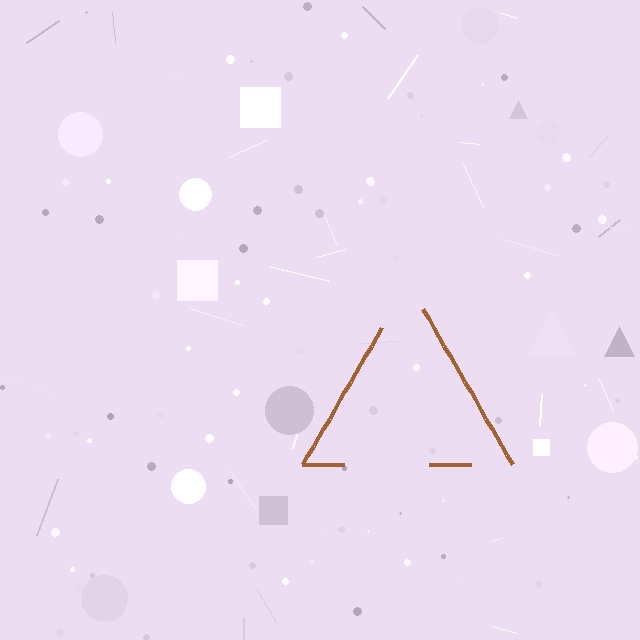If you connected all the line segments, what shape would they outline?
They would outline a triangle.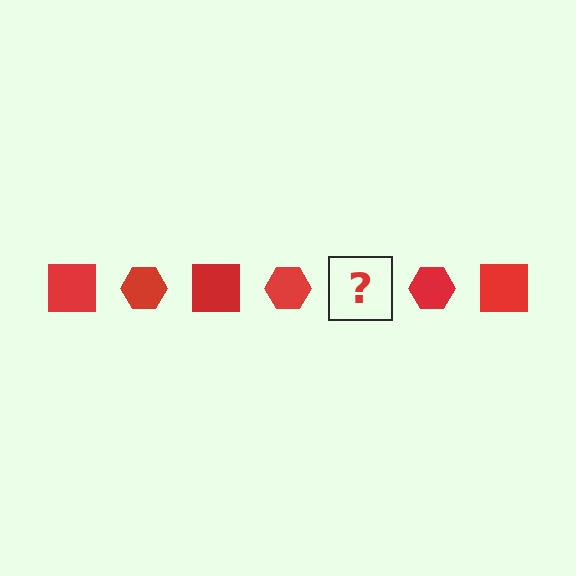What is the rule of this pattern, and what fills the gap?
The rule is that the pattern cycles through square, hexagon shapes in red. The gap should be filled with a red square.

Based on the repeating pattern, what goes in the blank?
The blank should be a red square.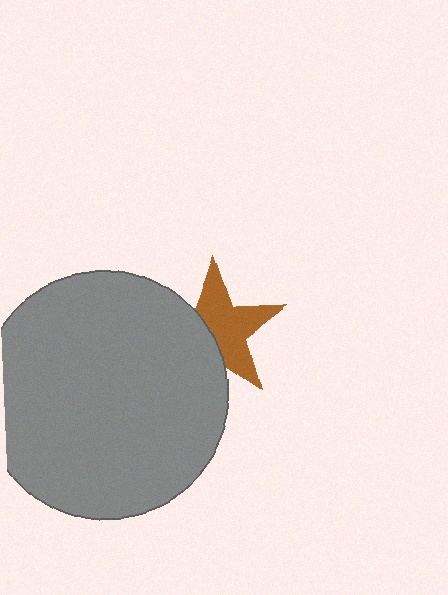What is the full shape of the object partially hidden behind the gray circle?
The partially hidden object is a brown star.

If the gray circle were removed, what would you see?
You would see the complete brown star.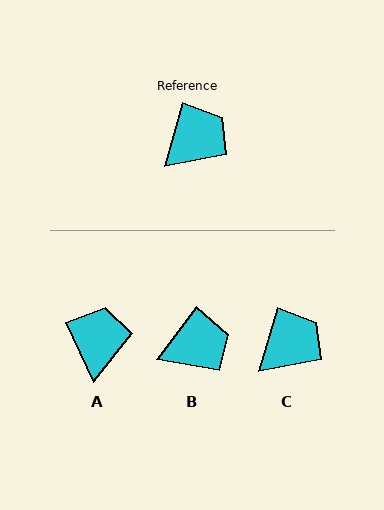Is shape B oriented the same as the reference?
No, it is off by about 21 degrees.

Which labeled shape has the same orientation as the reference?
C.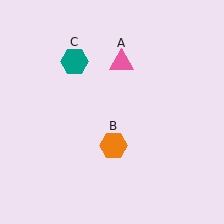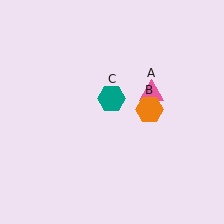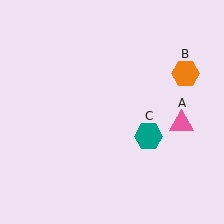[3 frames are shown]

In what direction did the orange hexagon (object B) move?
The orange hexagon (object B) moved up and to the right.